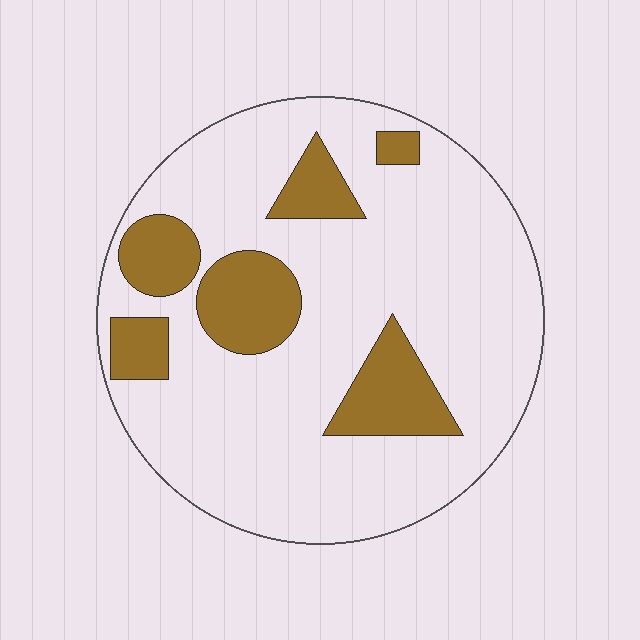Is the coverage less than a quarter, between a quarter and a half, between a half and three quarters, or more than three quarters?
Less than a quarter.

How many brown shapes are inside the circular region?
6.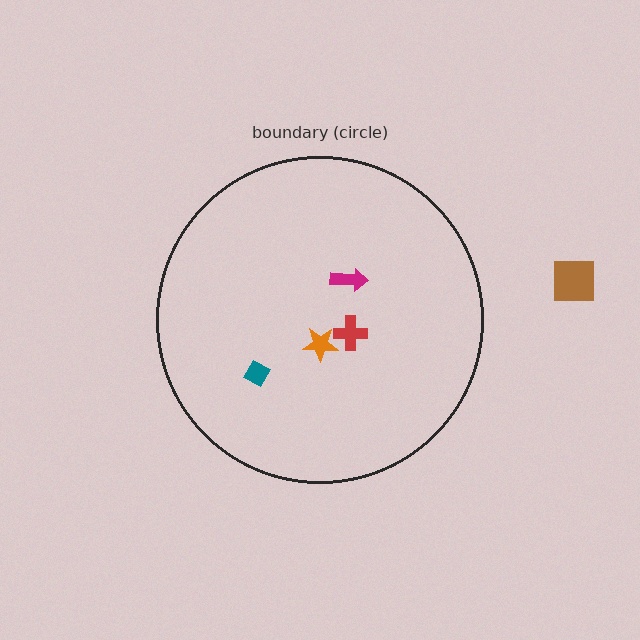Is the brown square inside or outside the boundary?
Outside.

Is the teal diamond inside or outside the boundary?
Inside.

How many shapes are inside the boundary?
4 inside, 1 outside.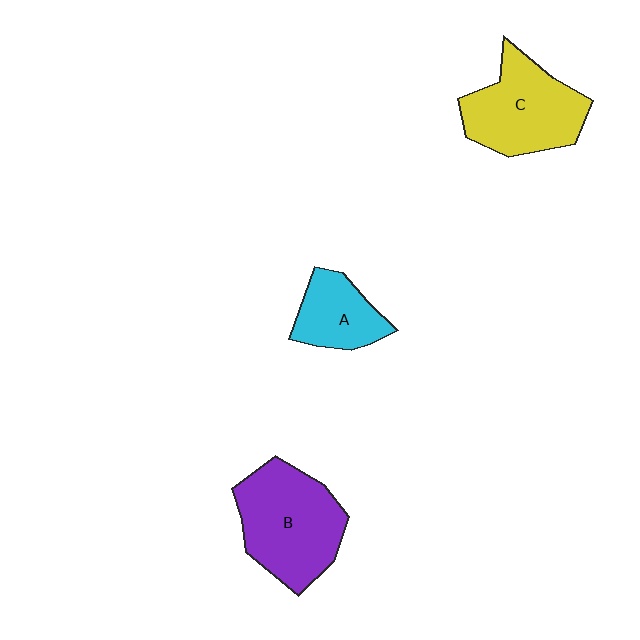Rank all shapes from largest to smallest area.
From largest to smallest: B (purple), C (yellow), A (cyan).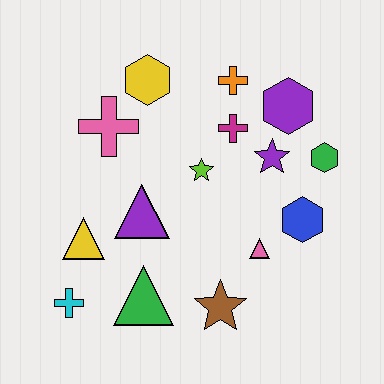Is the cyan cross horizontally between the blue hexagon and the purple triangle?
No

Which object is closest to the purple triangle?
The yellow triangle is closest to the purple triangle.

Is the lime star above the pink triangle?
Yes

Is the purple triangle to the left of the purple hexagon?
Yes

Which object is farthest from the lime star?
The cyan cross is farthest from the lime star.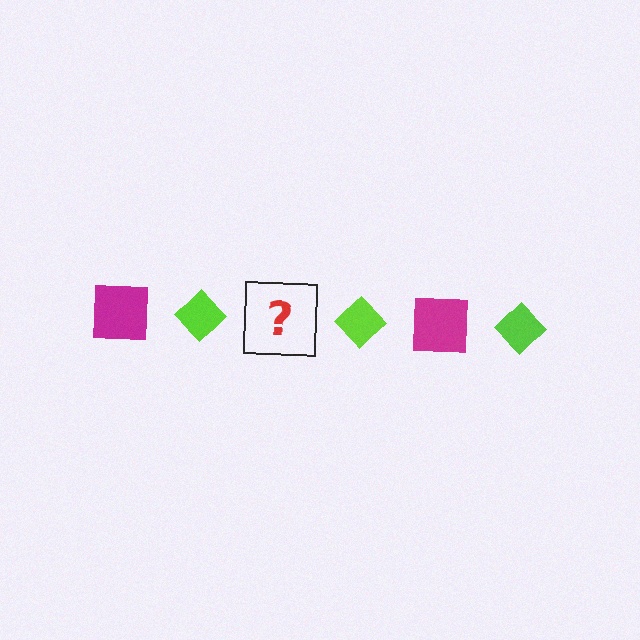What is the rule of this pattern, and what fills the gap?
The rule is that the pattern alternates between magenta square and lime diamond. The gap should be filled with a magenta square.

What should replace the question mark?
The question mark should be replaced with a magenta square.